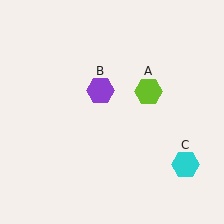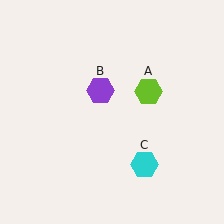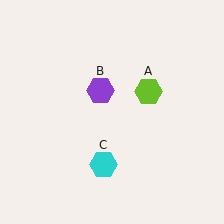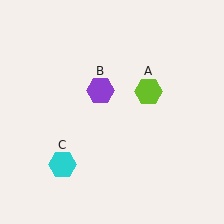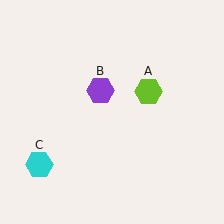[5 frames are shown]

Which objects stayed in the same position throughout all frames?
Lime hexagon (object A) and purple hexagon (object B) remained stationary.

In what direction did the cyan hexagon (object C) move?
The cyan hexagon (object C) moved left.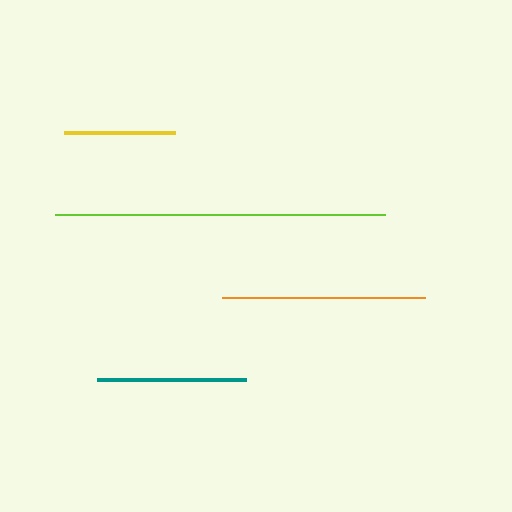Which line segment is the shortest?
The yellow line is the shortest at approximately 111 pixels.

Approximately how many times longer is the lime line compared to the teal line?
The lime line is approximately 2.2 times the length of the teal line.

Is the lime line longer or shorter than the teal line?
The lime line is longer than the teal line.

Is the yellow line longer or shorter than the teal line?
The teal line is longer than the yellow line.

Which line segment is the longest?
The lime line is the longest at approximately 330 pixels.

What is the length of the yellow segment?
The yellow segment is approximately 111 pixels long.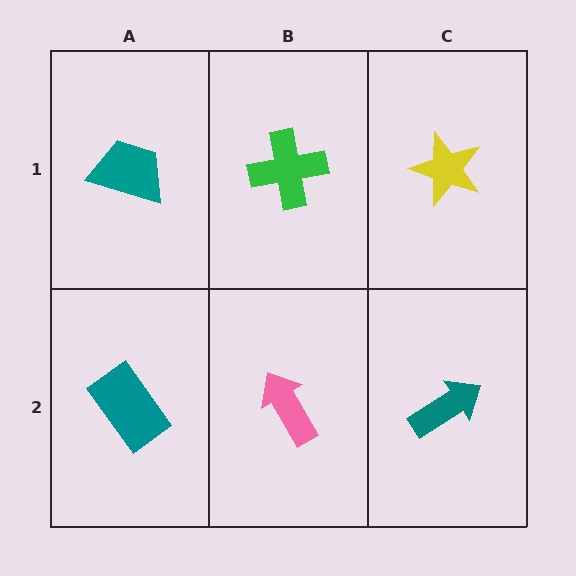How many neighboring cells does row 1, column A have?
2.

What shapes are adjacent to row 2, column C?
A yellow star (row 1, column C), a pink arrow (row 2, column B).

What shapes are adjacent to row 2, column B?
A green cross (row 1, column B), a teal rectangle (row 2, column A), a teal arrow (row 2, column C).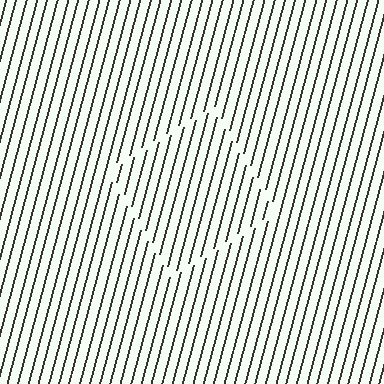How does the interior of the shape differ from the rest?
The interior of the shape contains the same grating, shifted by half a period — the contour is defined by the phase discontinuity where line-ends from the inner and outer gratings abut.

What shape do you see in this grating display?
An illusory square. The interior of the shape contains the same grating, shifted by half a period — the contour is defined by the phase discontinuity where line-ends from the inner and outer gratings abut.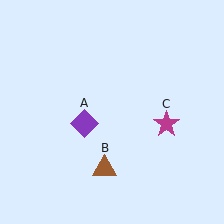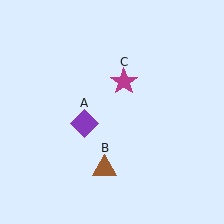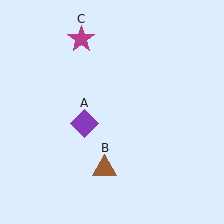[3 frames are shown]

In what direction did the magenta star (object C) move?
The magenta star (object C) moved up and to the left.